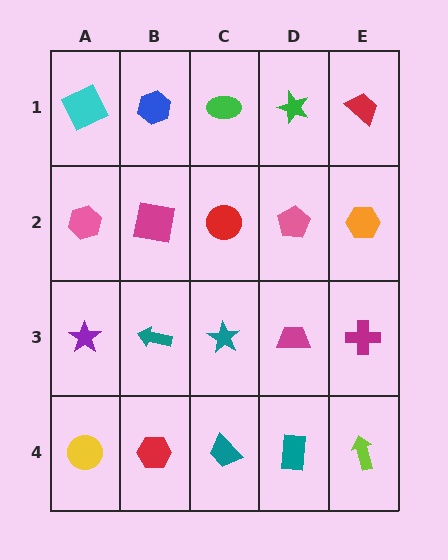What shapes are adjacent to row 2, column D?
A green star (row 1, column D), a magenta trapezoid (row 3, column D), a red circle (row 2, column C), an orange hexagon (row 2, column E).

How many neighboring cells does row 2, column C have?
4.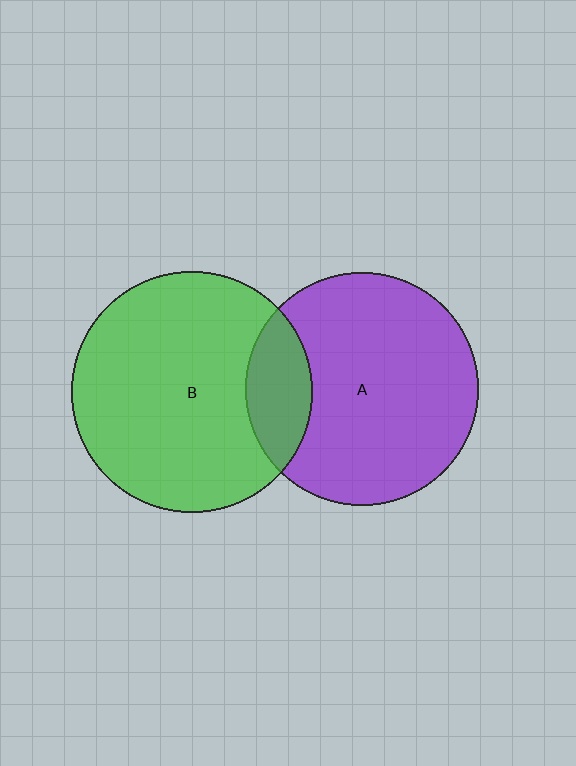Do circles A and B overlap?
Yes.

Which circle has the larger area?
Circle B (green).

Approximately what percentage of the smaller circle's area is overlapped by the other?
Approximately 20%.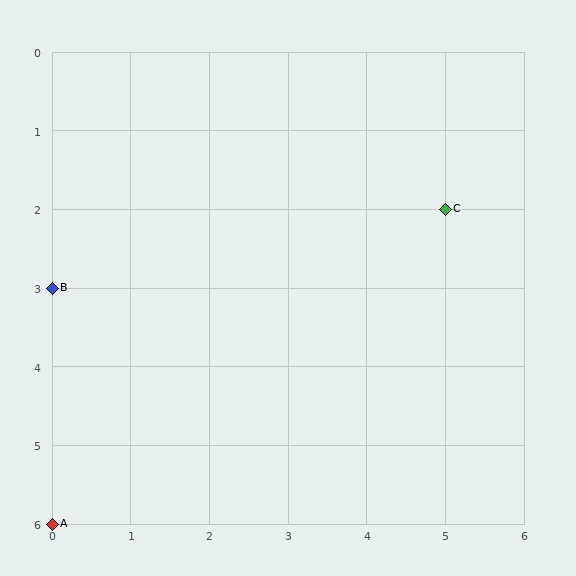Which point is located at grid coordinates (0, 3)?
Point B is at (0, 3).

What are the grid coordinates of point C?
Point C is at grid coordinates (5, 2).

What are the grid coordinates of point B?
Point B is at grid coordinates (0, 3).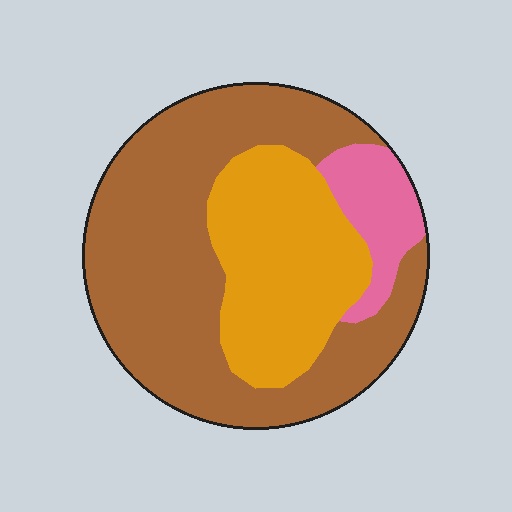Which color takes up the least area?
Pink, at roughly 10%.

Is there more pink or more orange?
Orange.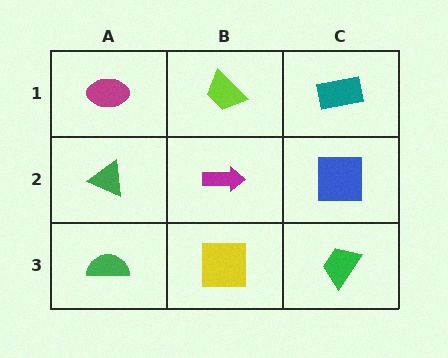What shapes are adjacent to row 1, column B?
A magenta arrow (row 2, column B), a magenta ellipse (row 1, column A), a teal rectangle (row 1, column C).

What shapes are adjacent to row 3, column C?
A blue square (row 2, column C), a yellow square (row 3, column B).